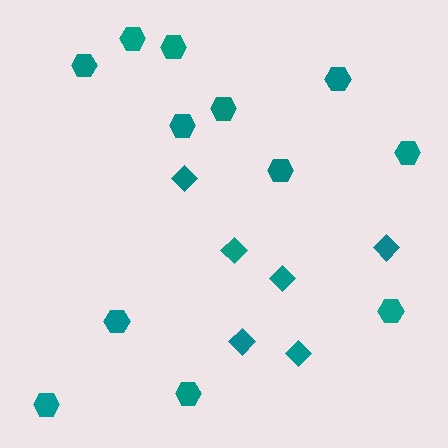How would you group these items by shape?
There are 2 groups: one group of hexagons (12) and one group of diamonds (6).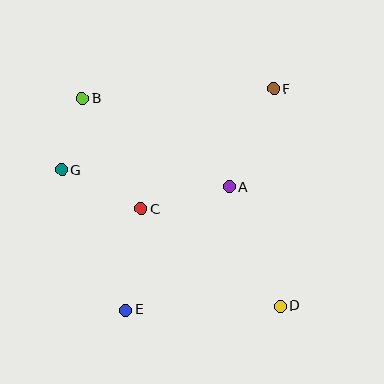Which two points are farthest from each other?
Points B and D are farthest from each other.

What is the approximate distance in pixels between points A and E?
The distance between A and E is approximately 161 pixels.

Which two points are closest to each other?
Points B and G are closest to each other.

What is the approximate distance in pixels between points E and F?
The distance between E and F is approximately 266 pixels.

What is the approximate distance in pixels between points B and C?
The distance between B and C is approximately 125 pixels.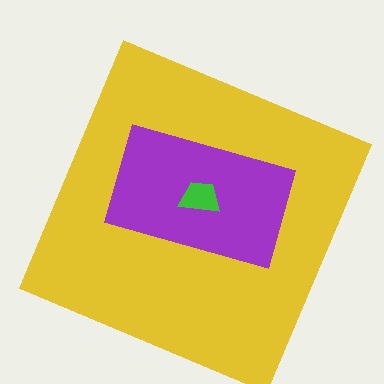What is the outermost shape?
The yellow square.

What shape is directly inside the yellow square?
The purple rectangle.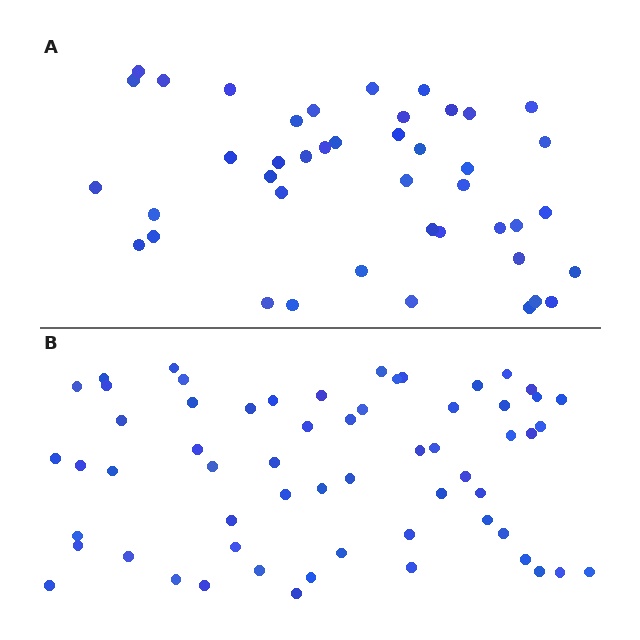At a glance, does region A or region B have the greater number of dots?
Region B (the bottom region) has more dots.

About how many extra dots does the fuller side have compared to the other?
Region B has approximately 15 more dots than region A.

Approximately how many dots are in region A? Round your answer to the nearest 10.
About 40 dots. (The exact count is 43, which rounds to 40.)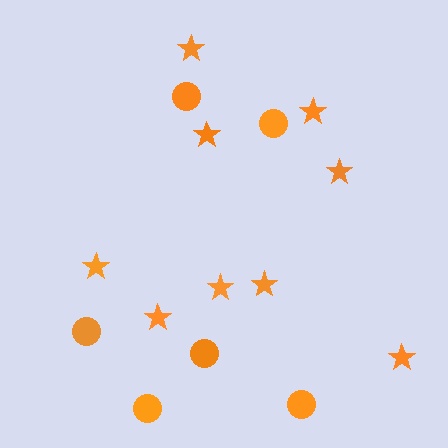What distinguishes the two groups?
There are 2 groups: one group of stars (9) and one group of circles (6).